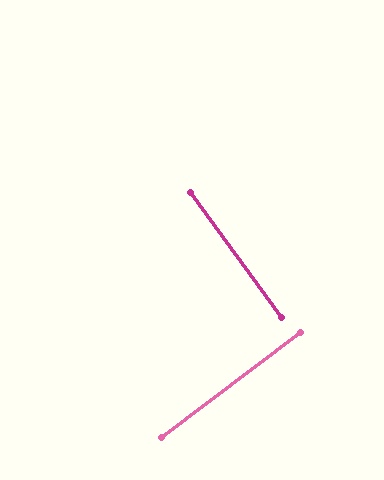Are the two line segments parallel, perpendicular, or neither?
Perpendicular — they meet at approximately 89°.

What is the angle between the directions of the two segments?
Approximately 89 degrees.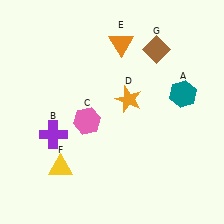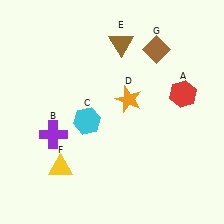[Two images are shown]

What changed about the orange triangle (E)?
In Image 1, E is orange. In Image 2, it changed to brown.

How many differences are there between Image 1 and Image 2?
There are 3 differences between the two images.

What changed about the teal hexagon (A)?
In Image 1, A is teal. In Image 2, it changed to red.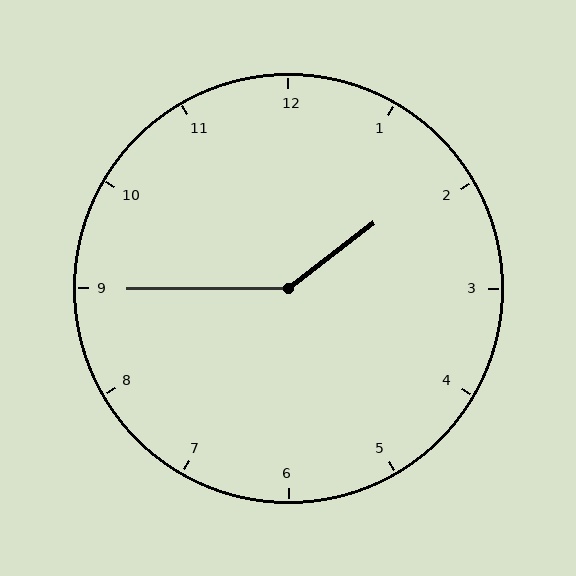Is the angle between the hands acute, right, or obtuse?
It is obtuse.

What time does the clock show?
1:45.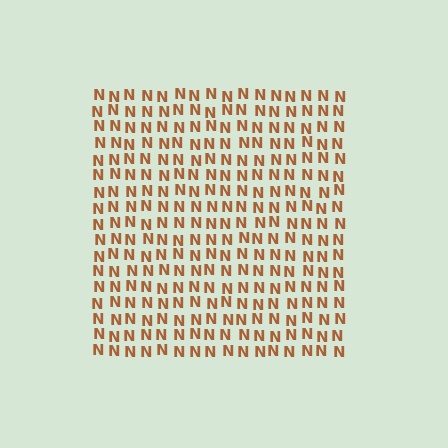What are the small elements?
The small elements are letter N's.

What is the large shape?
The large shape is a square.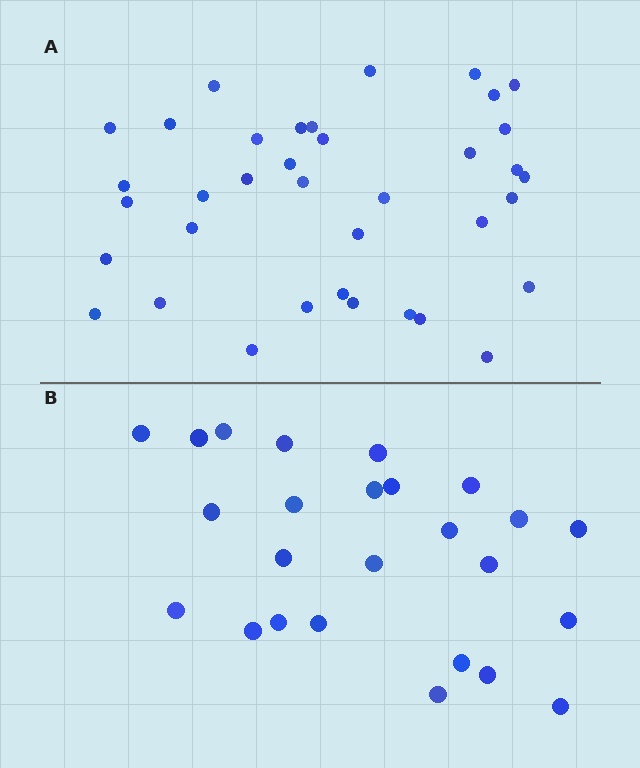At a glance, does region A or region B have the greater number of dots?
Region A (the top region) has more dots.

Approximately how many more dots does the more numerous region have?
Region A has roughly 12 or so more dots than region B.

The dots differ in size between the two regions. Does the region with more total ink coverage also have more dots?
No. Region B has more total ink coverage because its dots are larger, but region A actually contains more individual dots. Total area can be misleading — the number of items is what matters here.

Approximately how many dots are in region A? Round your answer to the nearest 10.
About 40 dots. (The exact count is 37, which rounds to 40.)